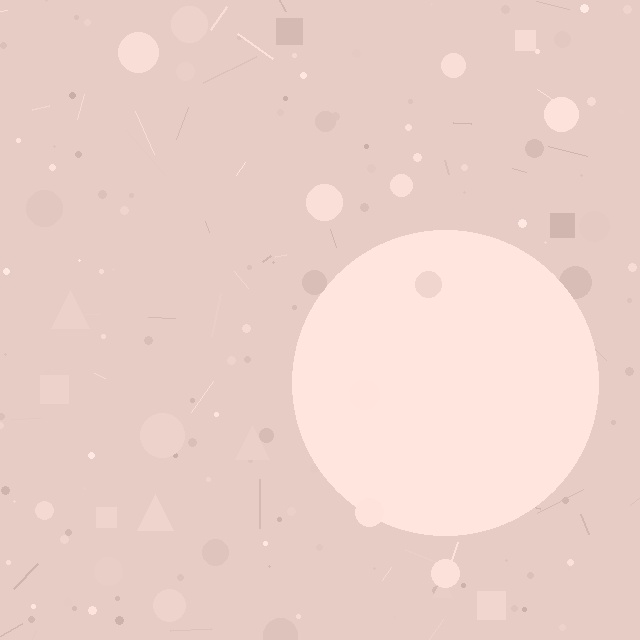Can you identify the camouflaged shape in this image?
The camouflaged shape is a circle.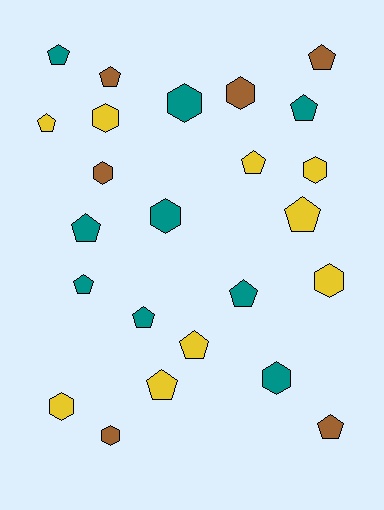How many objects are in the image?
There are 24 objects.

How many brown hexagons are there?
There are 3 brown hexagons.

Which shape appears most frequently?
Pentagon, with 14 objects.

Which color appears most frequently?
Teal, with 9 objects.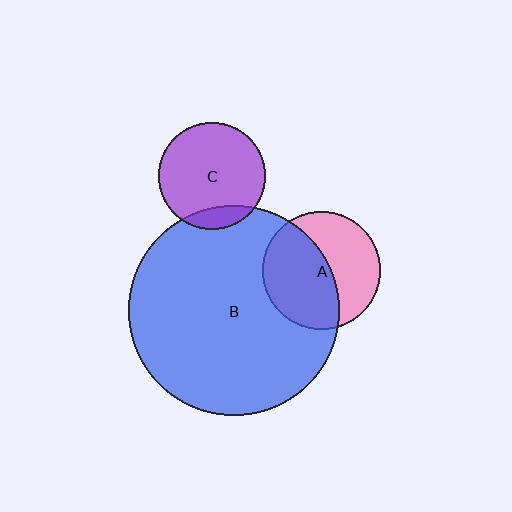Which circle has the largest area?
Circle B (blue).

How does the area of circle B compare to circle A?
Approximately 3.2 times.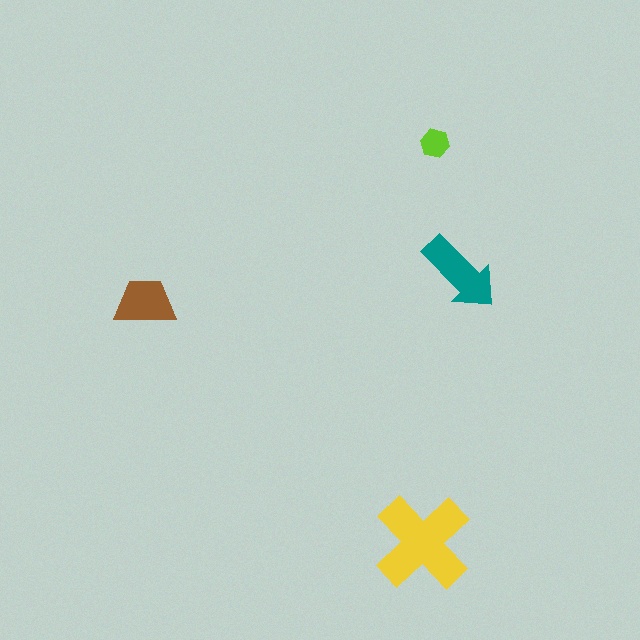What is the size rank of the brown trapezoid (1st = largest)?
3rd.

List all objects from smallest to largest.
The lime hexagon, the brown trapezoid, the teal arrow, the yellow cross.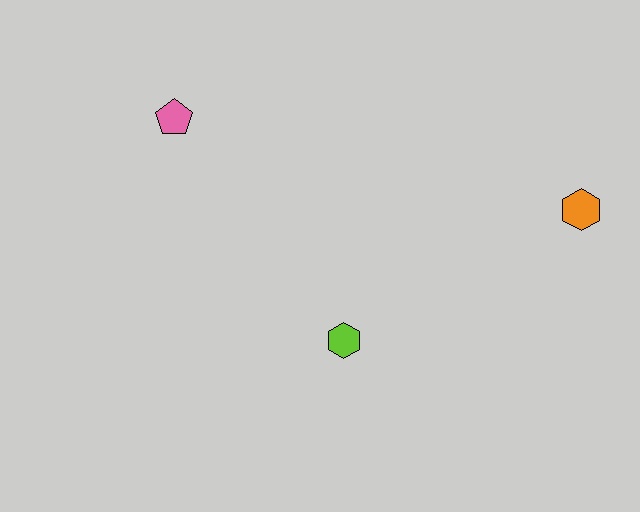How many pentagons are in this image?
There is 1 pentagon.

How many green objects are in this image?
There are no green objects.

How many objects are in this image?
There are 3 objects.